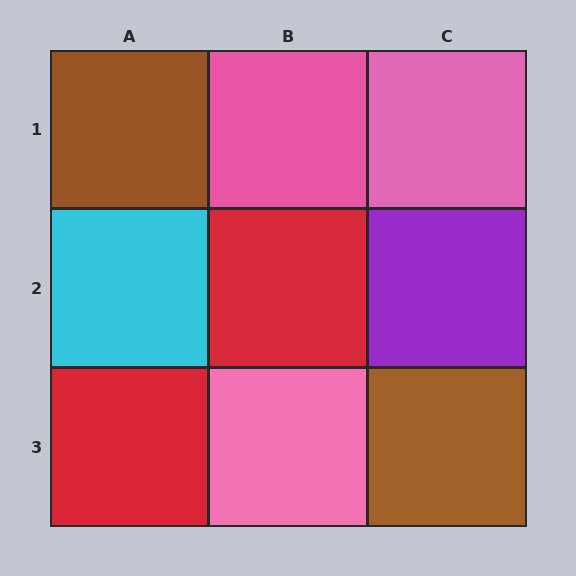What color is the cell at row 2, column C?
Purple.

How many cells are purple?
1 cell is purple.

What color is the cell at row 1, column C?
Pink.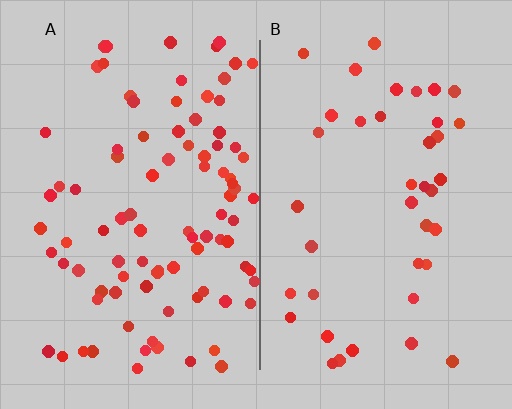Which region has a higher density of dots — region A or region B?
A (the left).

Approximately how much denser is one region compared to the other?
Approximately 2.3× — region A over region B.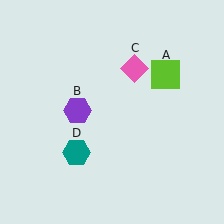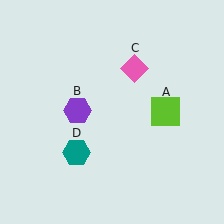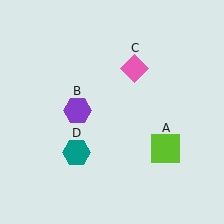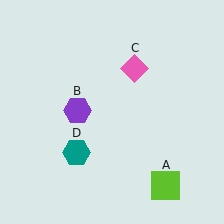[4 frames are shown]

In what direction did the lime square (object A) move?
The lime square (object A) moved down.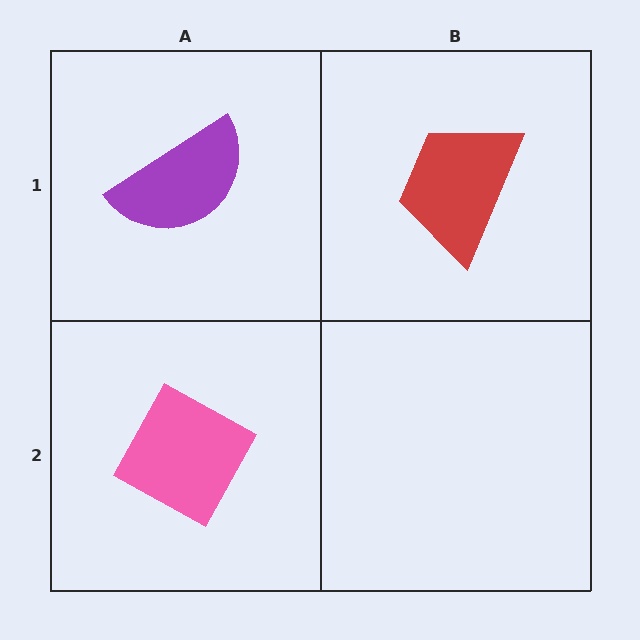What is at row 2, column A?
A pink diamond.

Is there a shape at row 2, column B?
No, that cell is empty.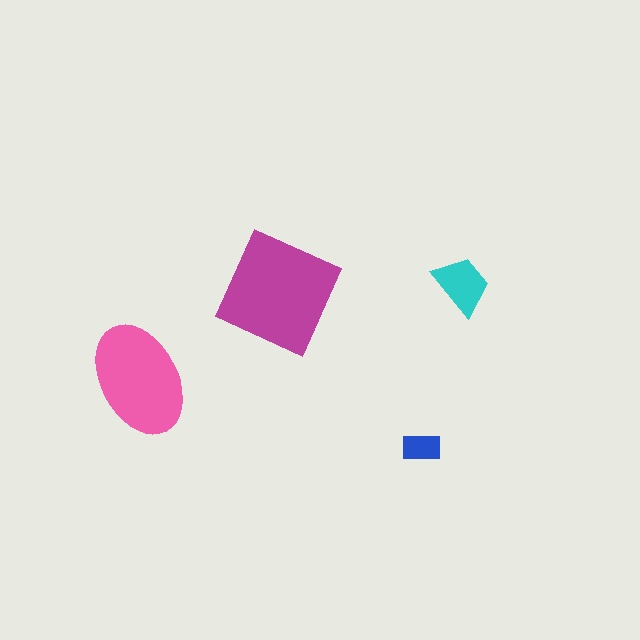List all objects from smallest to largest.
The blue rectangle, the cyan trapezoid, the pink ellipse, the magenta square.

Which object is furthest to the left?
The pink ellipse is leftmost.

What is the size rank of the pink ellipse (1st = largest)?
2nd.